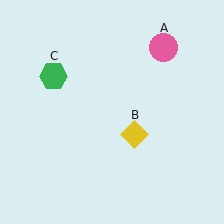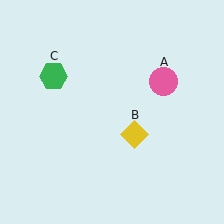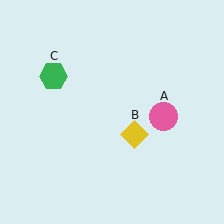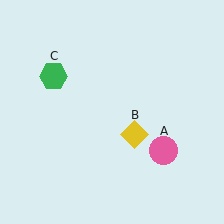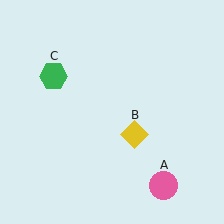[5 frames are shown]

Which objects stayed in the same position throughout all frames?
Yellow diamond (object B) and green hexagon (object C) remained stationary.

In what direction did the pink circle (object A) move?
The pink circle (object A) moved down.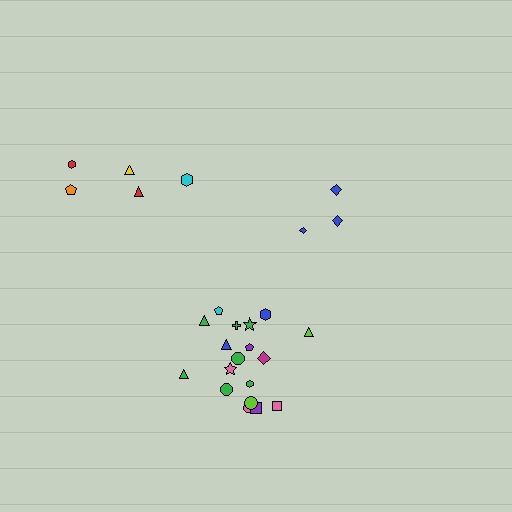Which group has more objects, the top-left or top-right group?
The top-left group.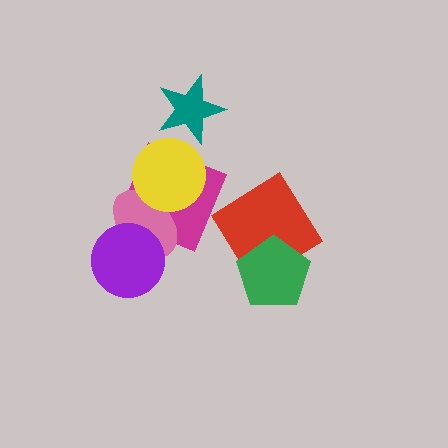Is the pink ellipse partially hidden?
Yes, it is partially covered by another shape.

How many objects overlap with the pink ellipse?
3 objects overlap with the pink ellipse.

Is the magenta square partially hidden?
Yes, it is partially covered by another shape.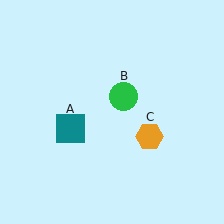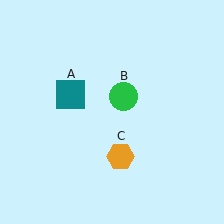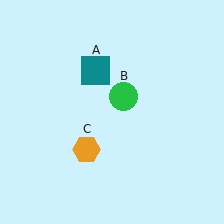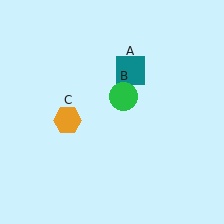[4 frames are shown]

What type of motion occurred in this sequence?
The teal square (object A), orange hexagon (object C) rotated clockwise around the center of the scene.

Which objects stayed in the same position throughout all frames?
Green circle (object B) remained stationary.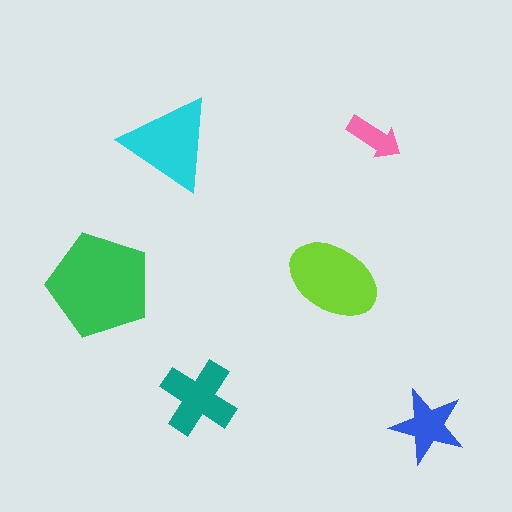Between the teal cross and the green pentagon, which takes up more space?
The green pentagon.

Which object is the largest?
The green pentagon.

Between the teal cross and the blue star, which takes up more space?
The teal cross.